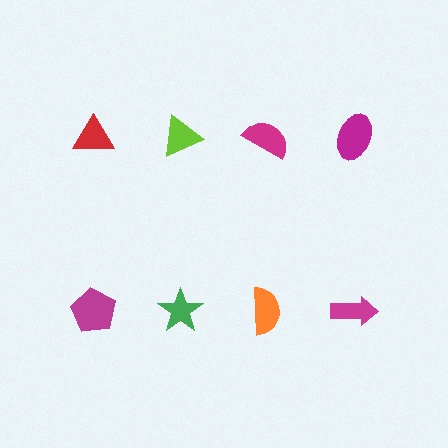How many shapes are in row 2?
4 shapes.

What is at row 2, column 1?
A magenta pentagon.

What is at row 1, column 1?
A red triangle.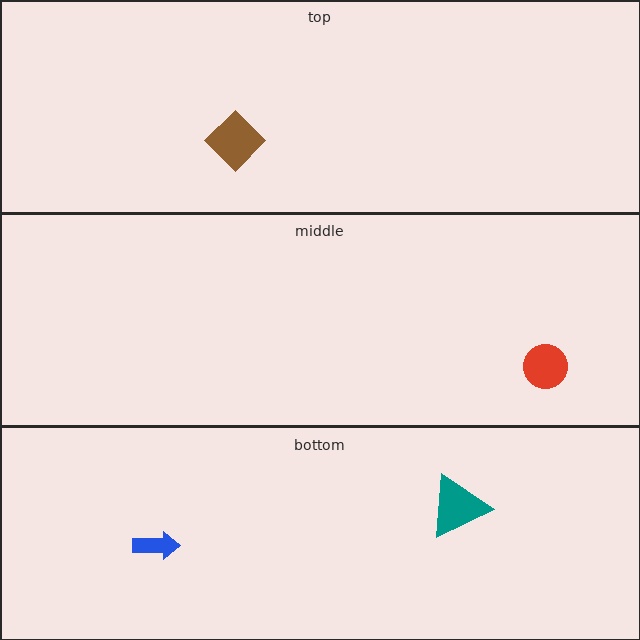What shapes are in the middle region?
The red circle.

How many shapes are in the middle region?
1.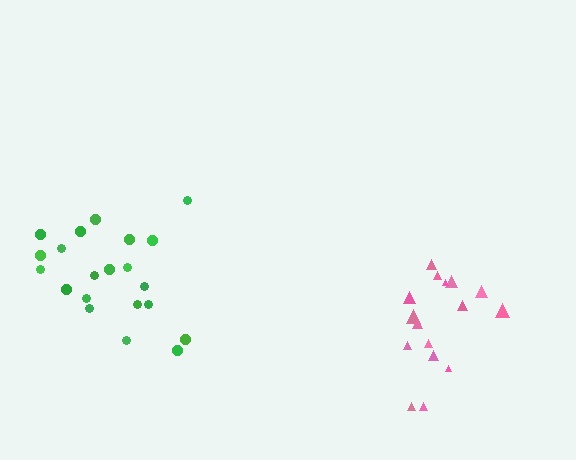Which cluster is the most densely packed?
Pink.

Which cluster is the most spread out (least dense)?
Green.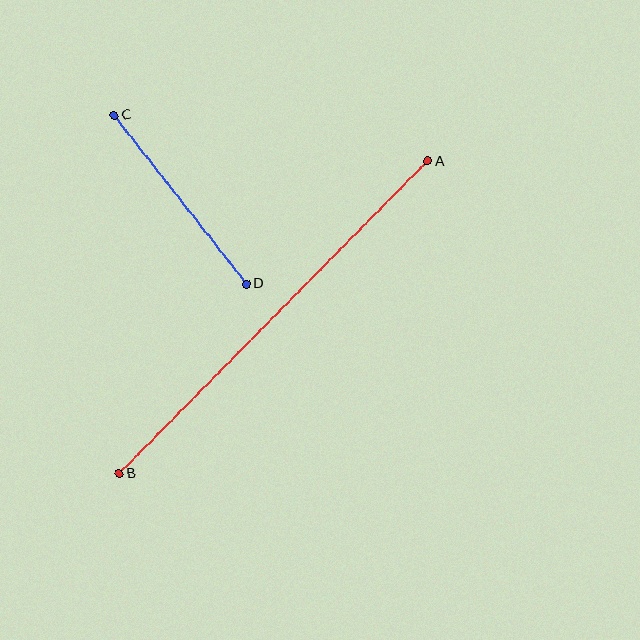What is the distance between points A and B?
The distance is approximately 439 pixels.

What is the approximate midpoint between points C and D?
The midpoint is at approximately (180, 200) pixels.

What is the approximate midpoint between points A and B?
The midpoint is at approximately (274, 317) pixels.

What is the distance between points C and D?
The distance is approximately 214 pixels.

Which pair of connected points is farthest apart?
Points A and B are farthest apart.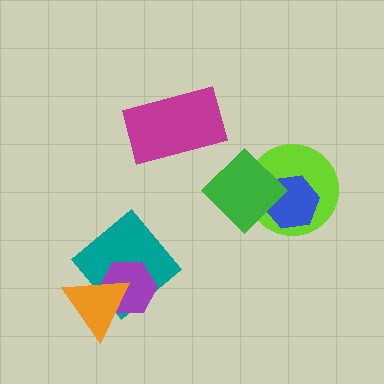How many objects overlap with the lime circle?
2 objects overlap with the lime circle.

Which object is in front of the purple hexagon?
The orange triangle is in front of the purple hexagon.